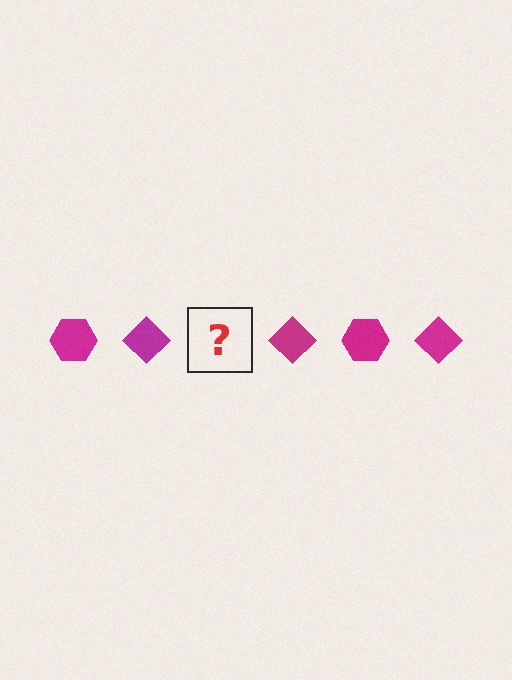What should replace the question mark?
The question mark should be replaced with a magenta hexagon.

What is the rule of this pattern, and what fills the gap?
The rule is that the pattern cycles through hexagon, diamond shapes in magenta. The gap should be filled with a magenta hexagon.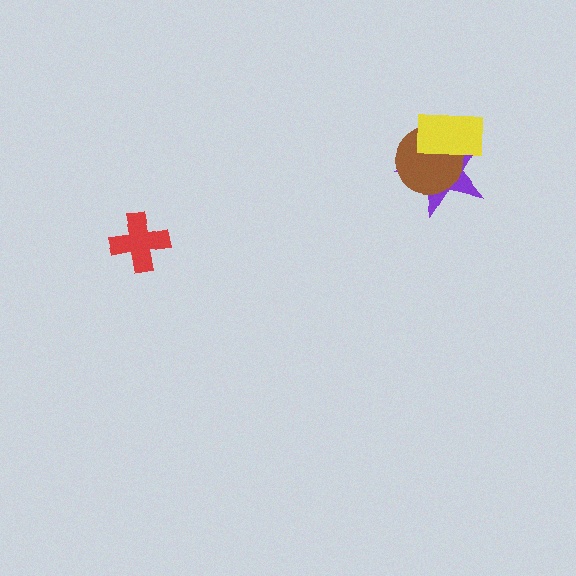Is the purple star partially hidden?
Yes, it is partially covered by another shape.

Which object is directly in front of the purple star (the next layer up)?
The brown circle is directly in front of the purple star.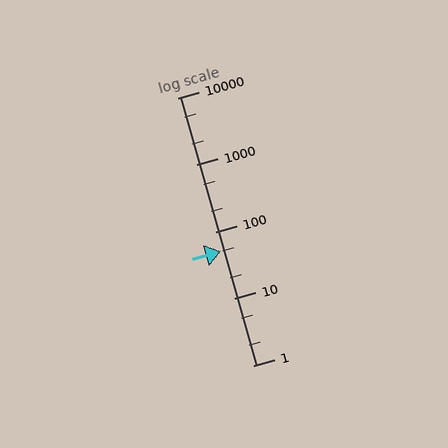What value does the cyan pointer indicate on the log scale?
The pointer indicates approximately 50.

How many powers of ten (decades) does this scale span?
The scale spans 4 decades, from 1 to 10000.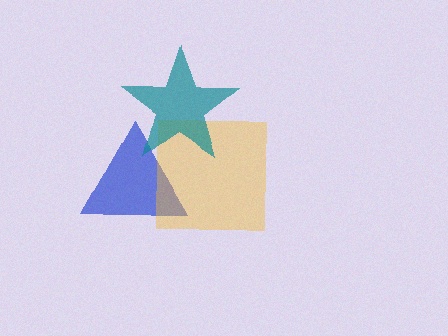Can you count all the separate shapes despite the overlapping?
Yes, there are 3 separate shapes.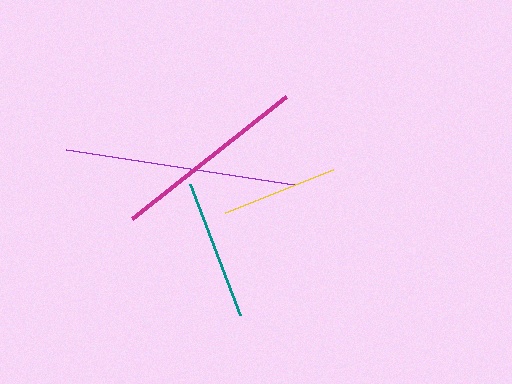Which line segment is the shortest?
The yellow line is the shortest at approximately 116 pixels.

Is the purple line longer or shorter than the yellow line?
The purple line is longer than the yellow line.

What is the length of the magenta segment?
The magenta segment is approximately 197 pixels long.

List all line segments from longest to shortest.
From longest to shortest: purple, magenta, teal, yellow.